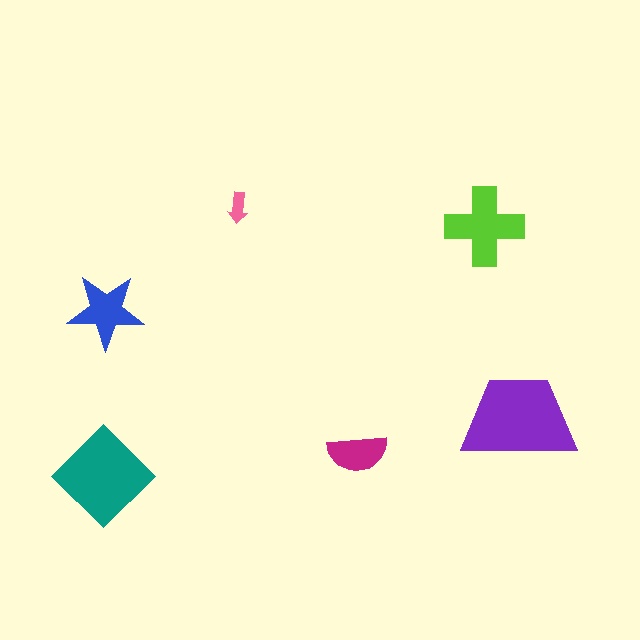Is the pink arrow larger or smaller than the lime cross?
Smaller.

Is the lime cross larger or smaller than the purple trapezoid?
Smaller.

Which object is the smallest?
The pink arrow.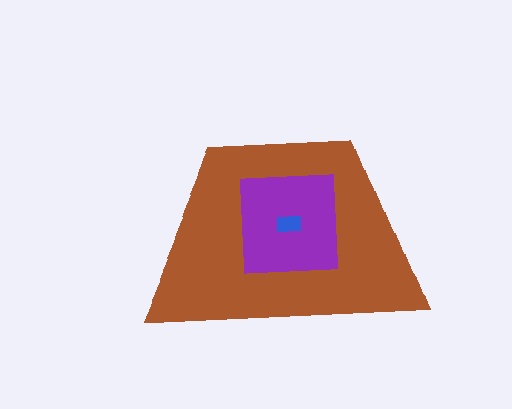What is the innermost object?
The blue rectangle.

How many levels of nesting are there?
3.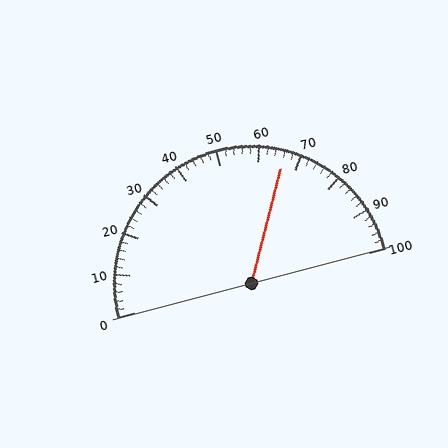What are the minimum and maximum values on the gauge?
The gauge ranges from 0 to 100.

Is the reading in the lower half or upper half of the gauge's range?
The reading is in the upper half of the range (0 to 100).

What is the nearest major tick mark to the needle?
The nearest major tick mark is 70.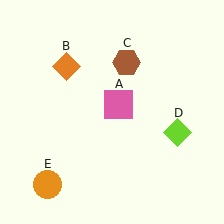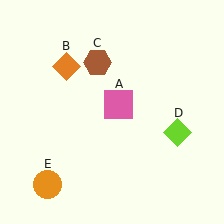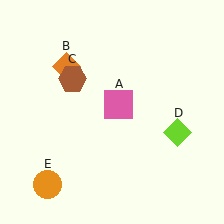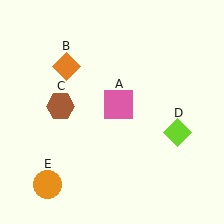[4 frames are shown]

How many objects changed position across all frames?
1 object changed position: brown hexagon (object C).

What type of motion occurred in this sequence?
The brown hexagon (object C) rotated counterclockwise around the center of the scene.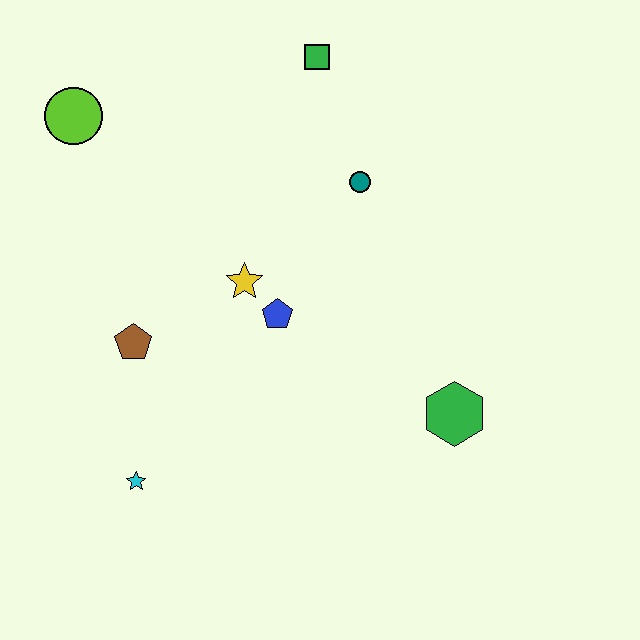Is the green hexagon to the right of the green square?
Yes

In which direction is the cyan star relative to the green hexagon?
The cyan star is to the left of the green hexagon.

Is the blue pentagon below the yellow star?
Yes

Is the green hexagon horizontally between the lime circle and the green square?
No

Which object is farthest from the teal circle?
The cyan star is farthest from the teal circle.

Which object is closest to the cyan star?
The brown pentagon is closest to the cyan star.